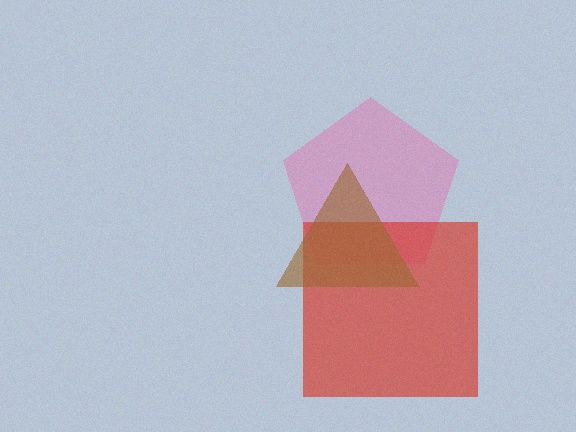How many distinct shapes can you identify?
There are 3 distinct shapes: a pink pentagon, a red square, a brown triangle.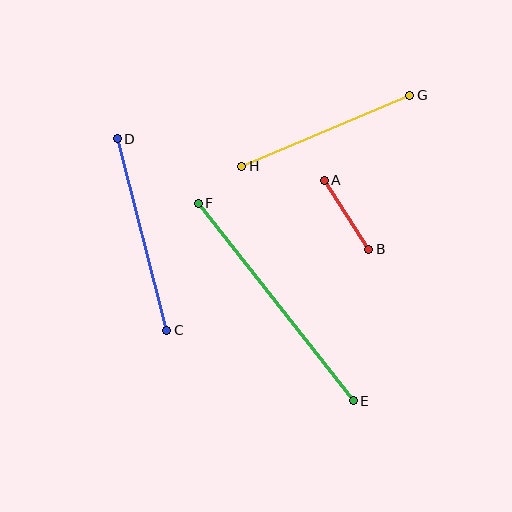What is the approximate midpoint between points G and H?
The midpoint is at approximately (326, 131) pixels.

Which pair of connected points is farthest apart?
Points E and F are farthest apart.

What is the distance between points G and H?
The distance is approximately 182 pixels.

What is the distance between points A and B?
The distance is approximately 82 pixels.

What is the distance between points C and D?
The distance is approximately 198 pixels.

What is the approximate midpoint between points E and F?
The midpoint is at approximately (276, 302) pixels.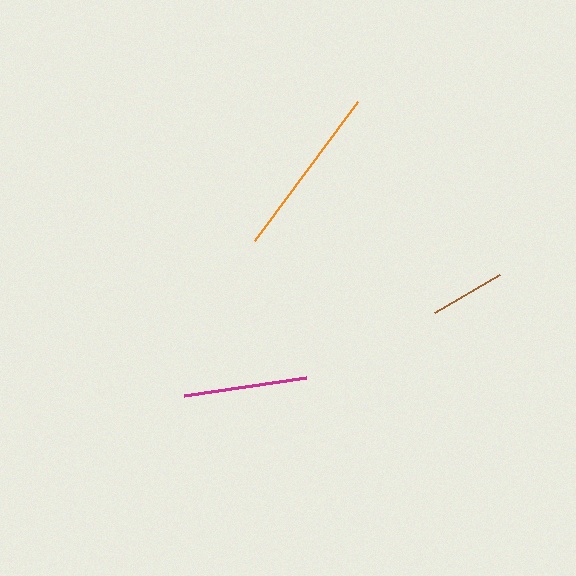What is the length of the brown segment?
The brown segment is approximately 76 pixels long.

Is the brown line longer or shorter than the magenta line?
The magenta line is longer than the brown line.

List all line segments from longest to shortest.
From longest to shortest: orange, magenta, brown.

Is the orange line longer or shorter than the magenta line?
The orange line is longer than the magenta line.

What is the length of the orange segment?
The orange segment is approximately 173 pixels long.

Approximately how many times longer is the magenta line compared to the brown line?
The magenta line is approximately 1.6 times the length of the brown line.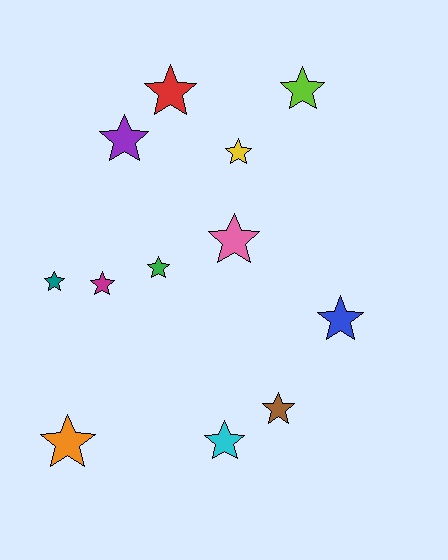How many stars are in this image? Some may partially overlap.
There are 12 stars.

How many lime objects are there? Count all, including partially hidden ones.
There is 1 lime object.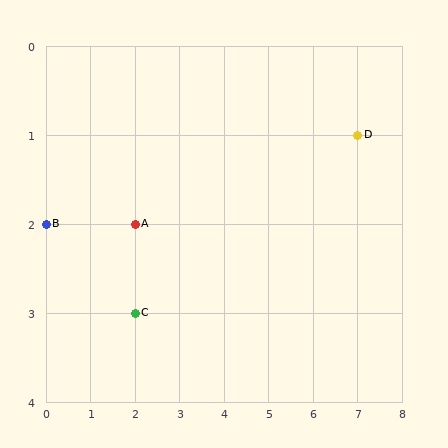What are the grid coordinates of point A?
Point A is at grid coordinates (2, 2).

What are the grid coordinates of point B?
Point B is at grid coordinates (0, 2).